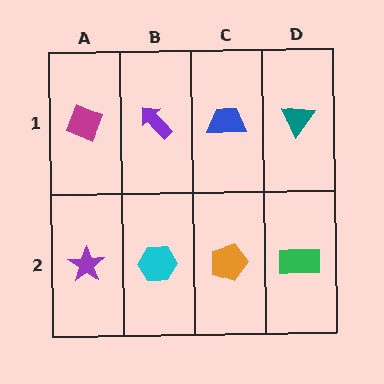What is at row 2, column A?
A purple star.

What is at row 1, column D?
A teal triangle.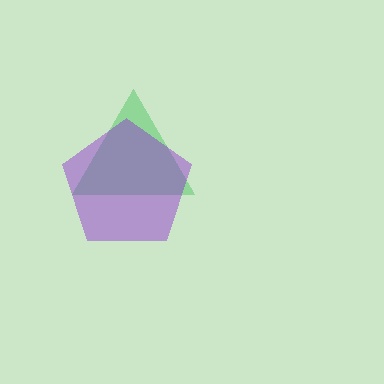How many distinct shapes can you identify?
There are 2 distinct shapes: a green triangle, a purple pentagon.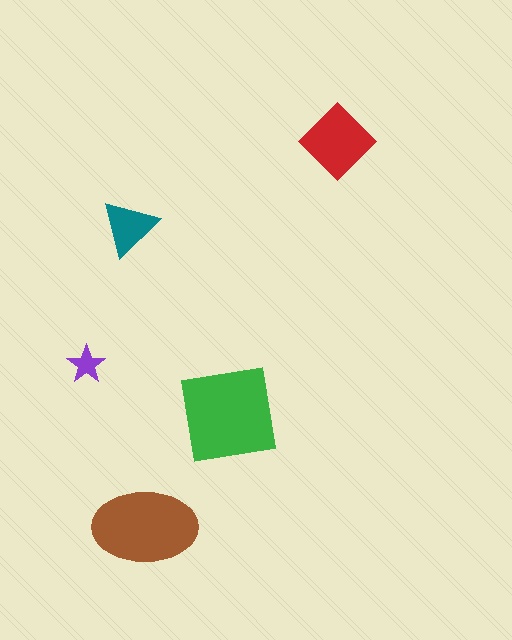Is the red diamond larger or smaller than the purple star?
Larger.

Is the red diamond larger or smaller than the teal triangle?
Larger.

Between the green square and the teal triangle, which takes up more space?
The green square.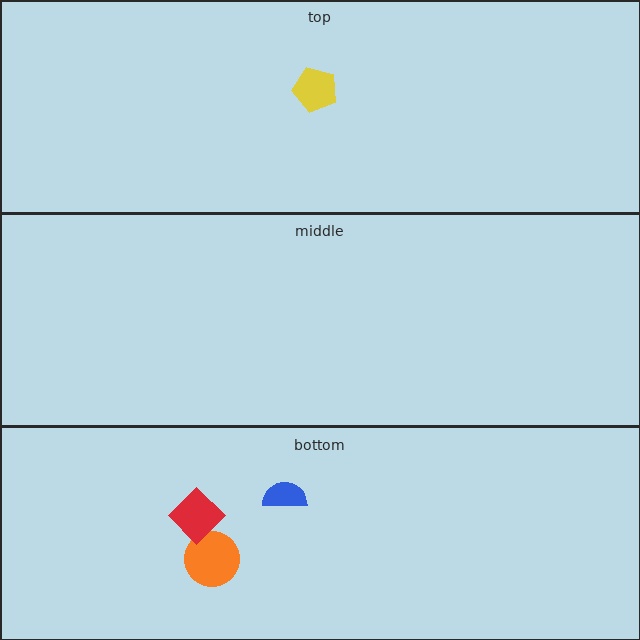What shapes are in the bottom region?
The orange circle, the blue semicircle, the red diamond.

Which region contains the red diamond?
The bottom region.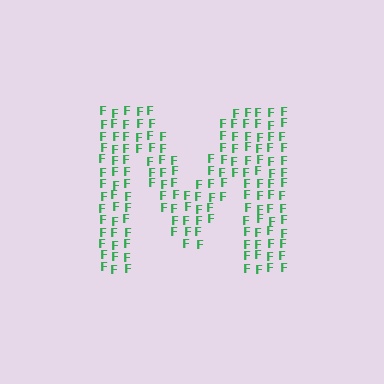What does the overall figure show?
The overall figure shows the letter M.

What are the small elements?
The small elements are letter F's.